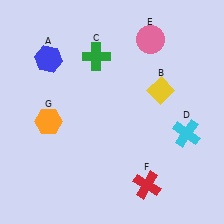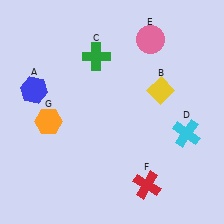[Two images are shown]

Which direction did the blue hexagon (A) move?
The blue hexagon (A) moved down.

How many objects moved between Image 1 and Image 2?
1 object moved between the two images.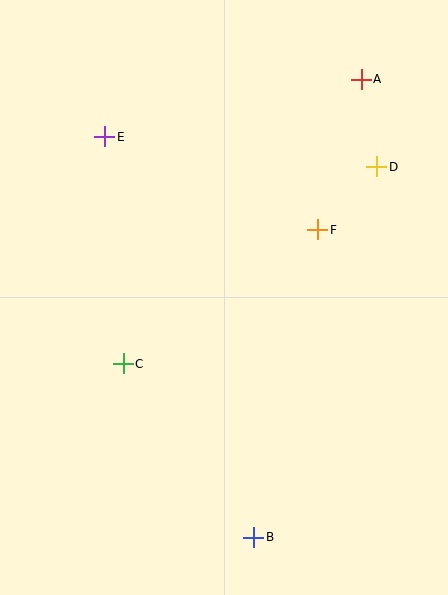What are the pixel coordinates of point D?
Point D is at (377, 167).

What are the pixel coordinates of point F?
Point F is at (318, 230).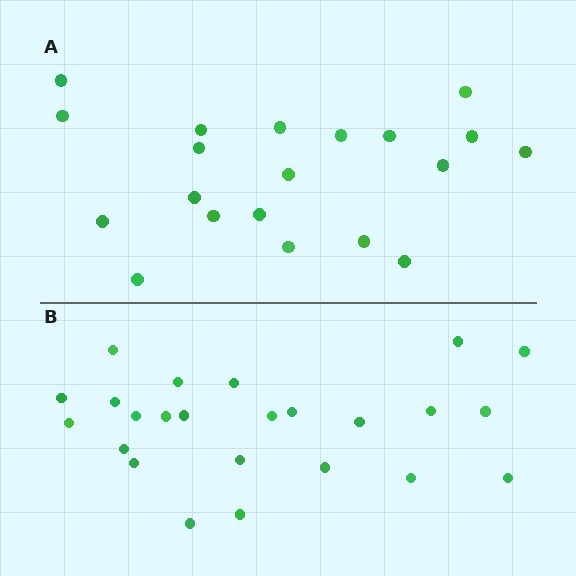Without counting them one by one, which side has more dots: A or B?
Region B (the bottom region) has more dots.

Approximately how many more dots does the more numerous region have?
Region B has about 4 more dots than region A.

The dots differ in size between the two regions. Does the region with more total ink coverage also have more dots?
No. Region A has more total ink coverage because its dots are larger, but region B actually contains more individual dots. Total area can be misleading — the number of items is what matters here.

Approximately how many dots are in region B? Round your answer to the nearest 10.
About 20 dots. (The exact count is 24, which rounds to 20.)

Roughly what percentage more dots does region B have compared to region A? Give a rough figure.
About 20% more.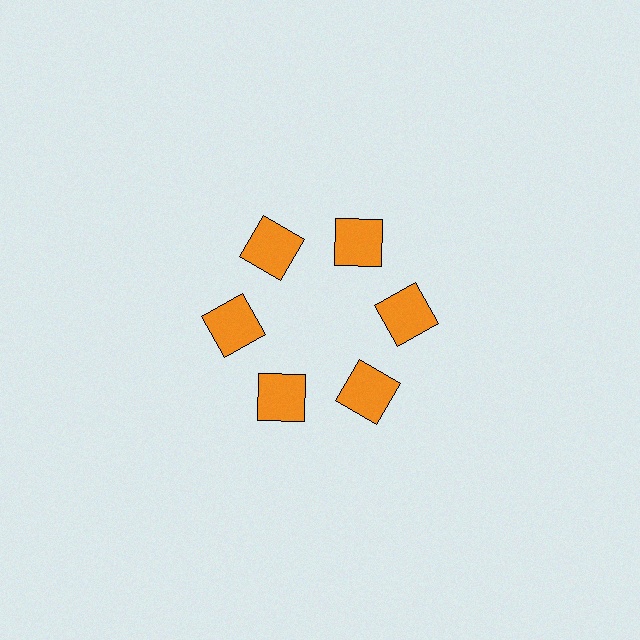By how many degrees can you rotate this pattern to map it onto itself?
The pattern maps onto itself every 60 degrees of rotation.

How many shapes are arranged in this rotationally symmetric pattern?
There are 6 shapes, arranged in 6 groups of 1.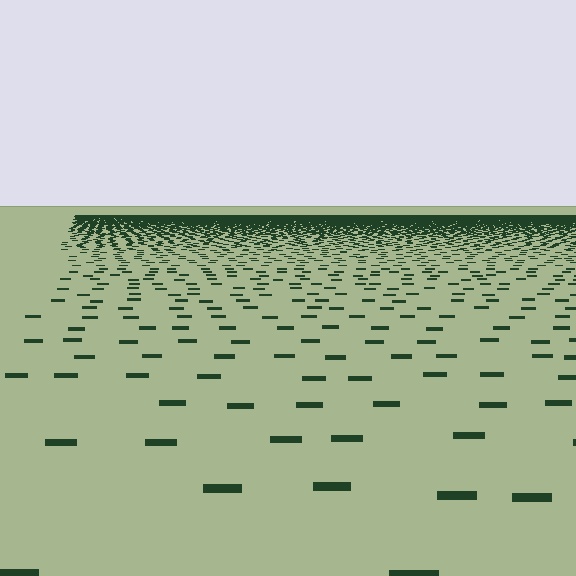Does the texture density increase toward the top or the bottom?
Density increases toward the top.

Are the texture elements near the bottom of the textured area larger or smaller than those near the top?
Larger. Near the bottom, elements are closer to the viewer and appear at a bigger on-screen size.